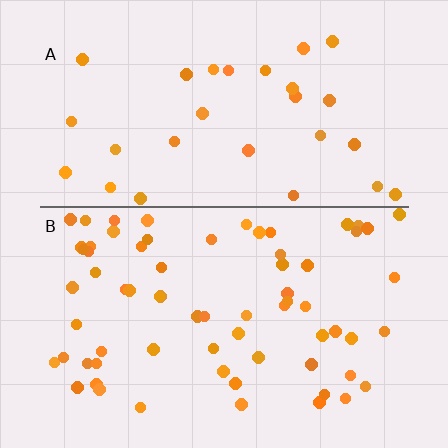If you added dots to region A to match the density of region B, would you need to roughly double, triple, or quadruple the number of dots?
Approximately double.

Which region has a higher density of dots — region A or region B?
B (the bottom).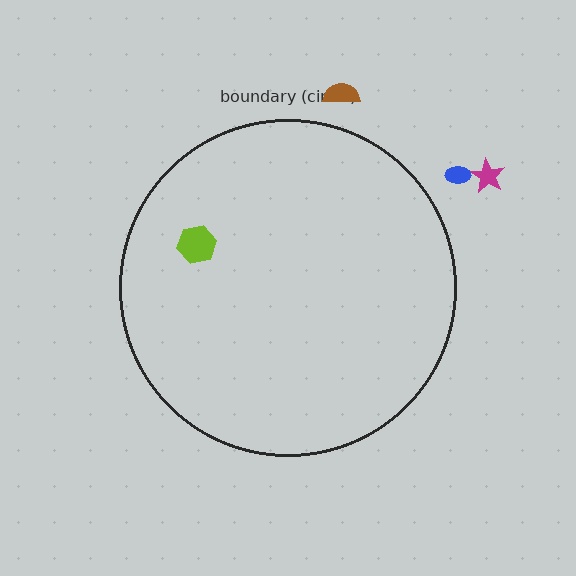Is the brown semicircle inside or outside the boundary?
Outside.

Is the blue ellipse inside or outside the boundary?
Outside.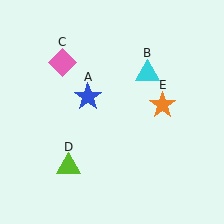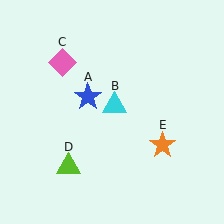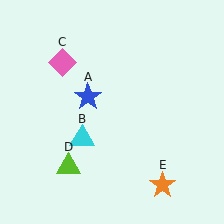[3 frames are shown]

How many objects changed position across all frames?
2 objects changed position: cyan triangle (object B), orange star (object E).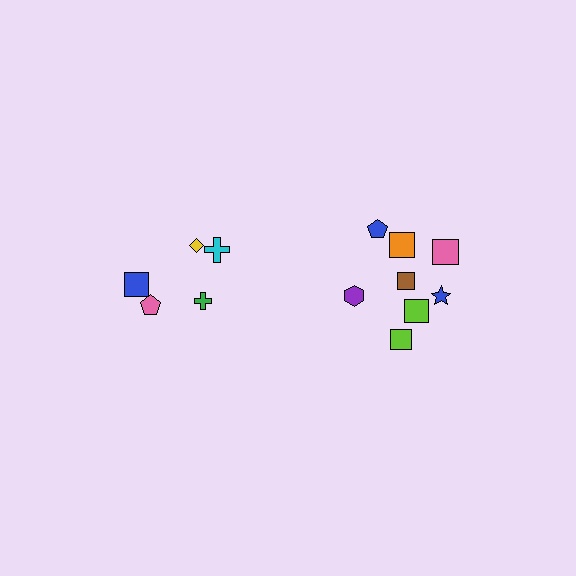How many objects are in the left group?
There are 5 objects.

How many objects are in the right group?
There are 8 objects.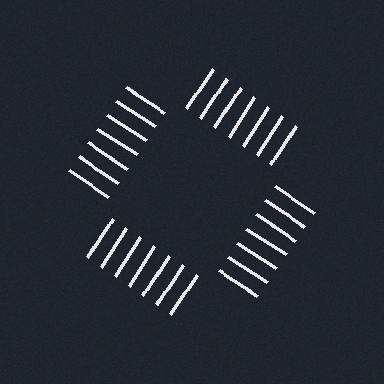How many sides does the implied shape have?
4 sides — the line-ends trace a square.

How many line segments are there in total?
28 — 7 along each of the 4 edges.